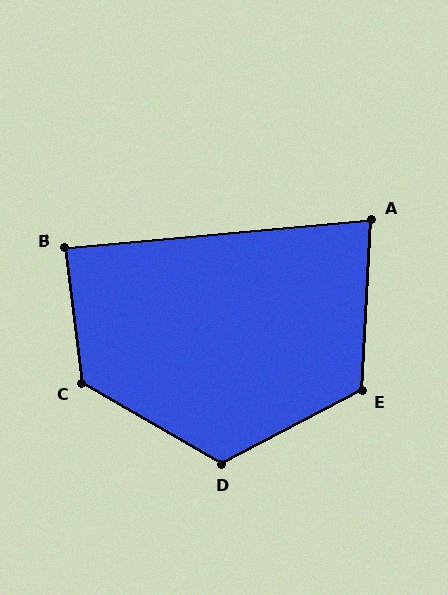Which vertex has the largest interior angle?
C, at approximately 127 degrees.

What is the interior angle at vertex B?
Approximately 88 degrees (approximately right).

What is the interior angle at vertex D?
Approximately 123 degrees (obtuse).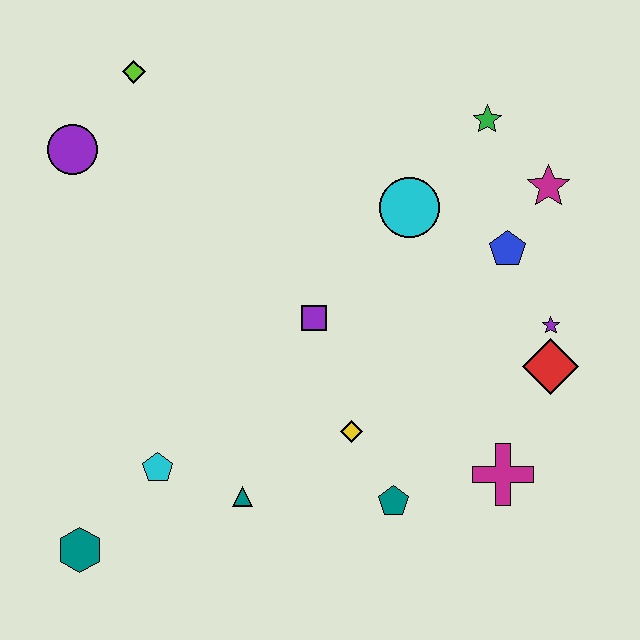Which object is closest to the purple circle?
The lime diamond is closest to the purple circle.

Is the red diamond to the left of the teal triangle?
No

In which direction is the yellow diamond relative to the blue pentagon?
The yellow diamond is below the blue pentagon.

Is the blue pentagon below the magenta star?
Yes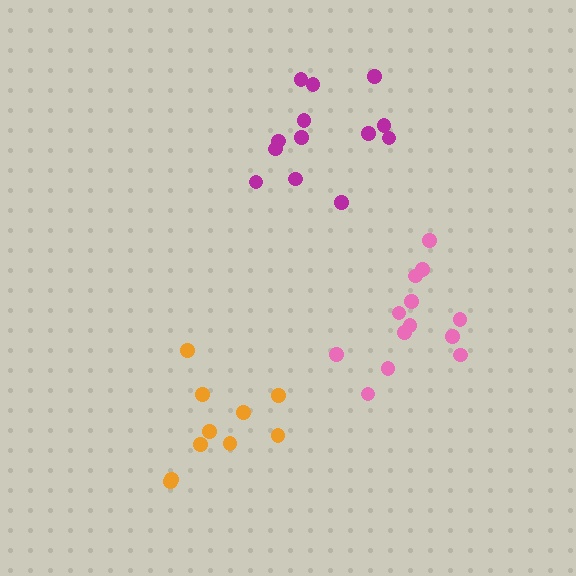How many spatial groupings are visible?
There are 3 spatial groupings.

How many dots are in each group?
Group 1: 13 dots, Group 2: 10 dots, Group 3: 13 dots (36 total).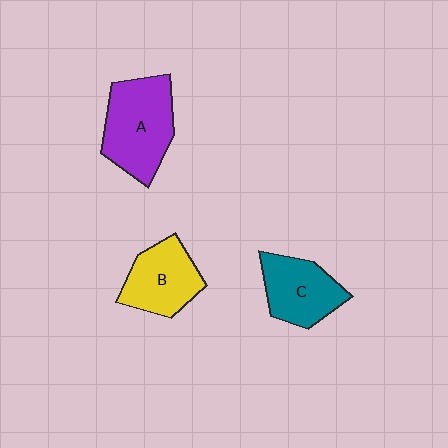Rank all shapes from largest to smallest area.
From largest to smallest: A (purple), B (yellow), C (teal).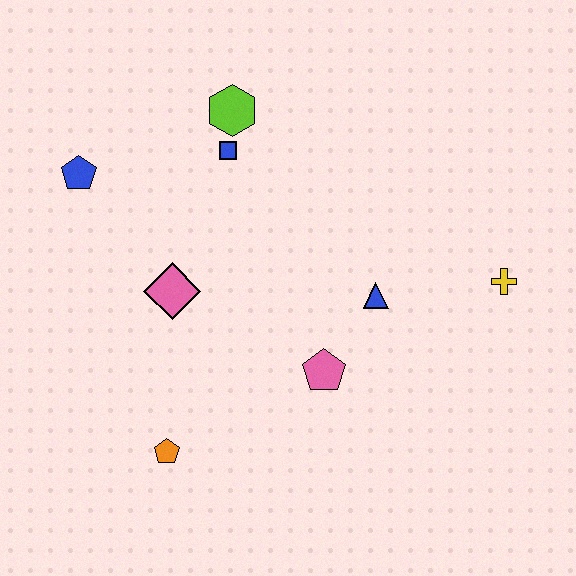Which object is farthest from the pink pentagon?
The blue pentagon is farthest from the pink pentagon.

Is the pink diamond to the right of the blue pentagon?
Yes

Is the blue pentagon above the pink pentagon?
Yes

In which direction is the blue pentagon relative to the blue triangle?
The blue pentagon is to the left of the blue triangle.